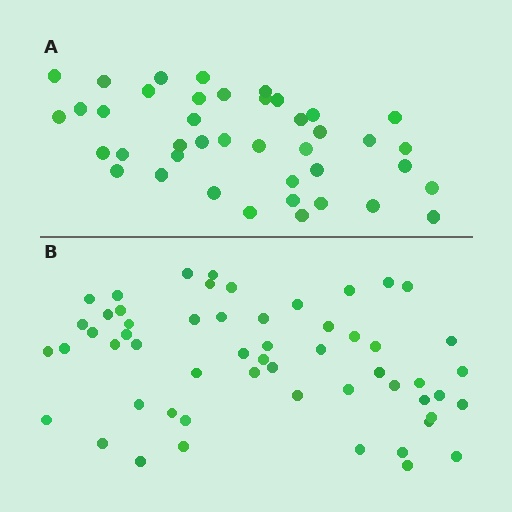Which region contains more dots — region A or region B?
Region B (the bottom region) has more dots.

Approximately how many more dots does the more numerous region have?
Region B has approximately 15 more dots than region A.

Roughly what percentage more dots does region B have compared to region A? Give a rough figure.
About 35% more.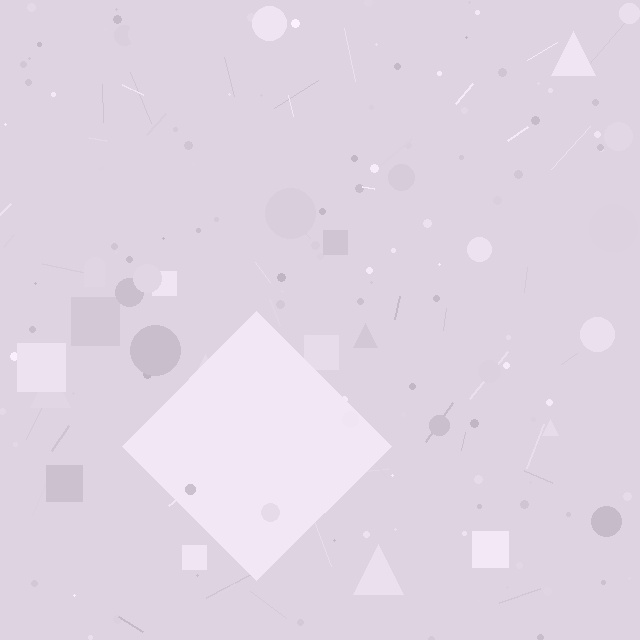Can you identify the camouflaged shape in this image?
The camouflaged shape is a diamond.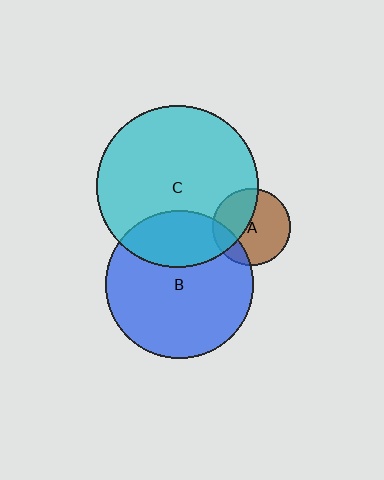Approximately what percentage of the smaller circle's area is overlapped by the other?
Approximately 15%.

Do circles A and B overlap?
Yes.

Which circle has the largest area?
Circle C (cyan).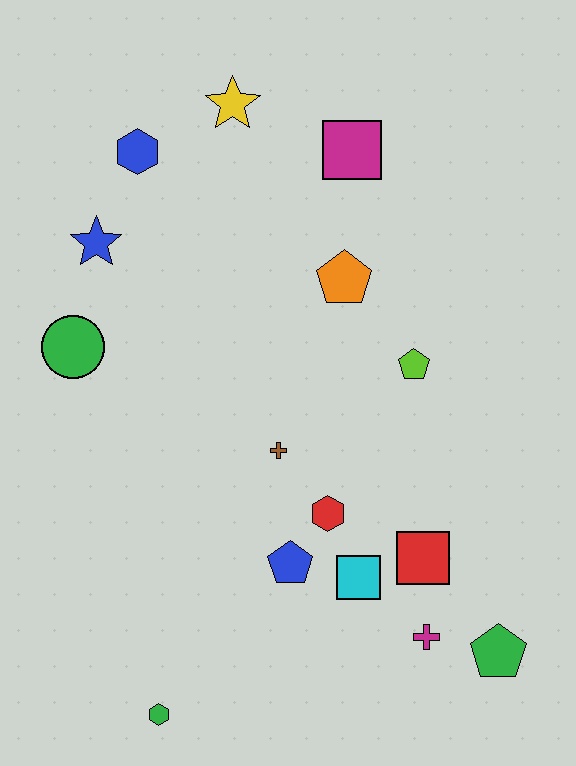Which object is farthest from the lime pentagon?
The green hexagon is farthest from the lime pentagon.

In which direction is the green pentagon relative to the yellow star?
The green pentagon is below the yellow star.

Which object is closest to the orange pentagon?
The lime pentagon is closest to the orange pentagon.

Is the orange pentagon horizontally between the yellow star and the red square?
Yes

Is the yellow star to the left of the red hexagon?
Yes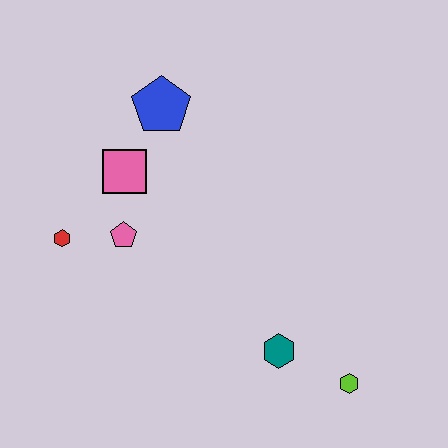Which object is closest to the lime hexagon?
The teal hexagon is closest to the lime hexagon.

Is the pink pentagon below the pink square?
Yes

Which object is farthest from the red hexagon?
The lime hexagon is farthest from the red hexagon.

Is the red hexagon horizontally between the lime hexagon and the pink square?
No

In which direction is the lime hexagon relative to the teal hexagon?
The lime hexagon is to the right of the teal hexagon.